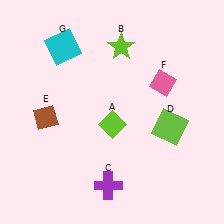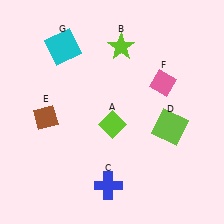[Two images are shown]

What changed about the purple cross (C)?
In Image 1, C is purple. In Image 2, it changed to blue.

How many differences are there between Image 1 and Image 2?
There is 1 difference between the two images.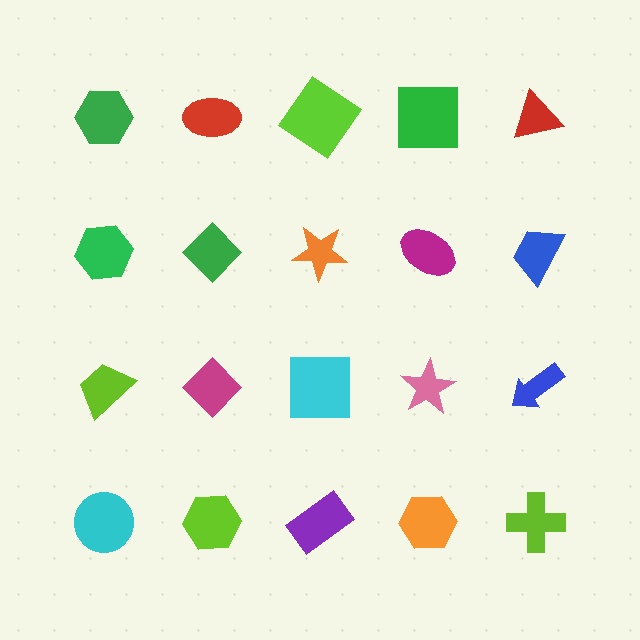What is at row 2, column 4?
A magenta ellipse.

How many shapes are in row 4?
5 shapes.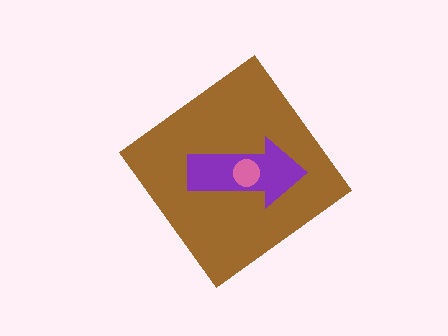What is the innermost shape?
The pink circle.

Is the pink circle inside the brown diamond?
Yes.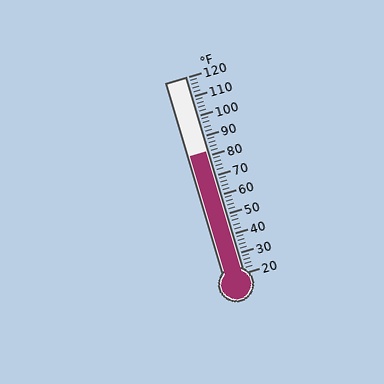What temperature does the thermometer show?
The thermometer shows approximately 82°F.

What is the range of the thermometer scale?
The thermometer scale ranges from 20°F to 120°F.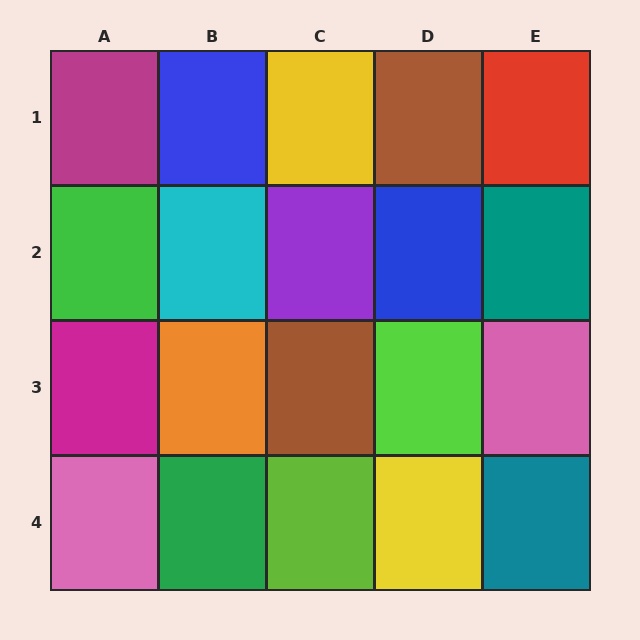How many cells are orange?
1 cell is orange.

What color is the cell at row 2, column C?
Purple.